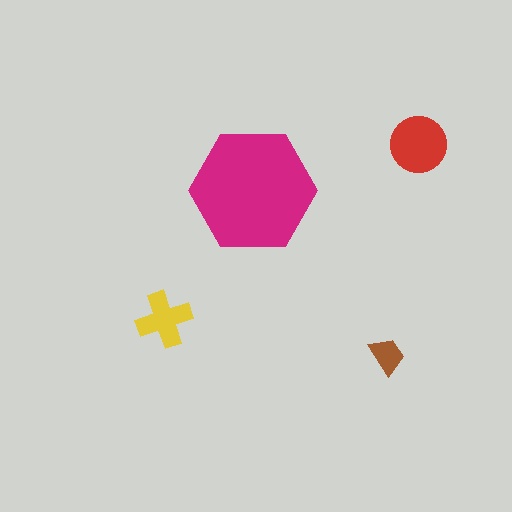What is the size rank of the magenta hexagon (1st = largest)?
1st.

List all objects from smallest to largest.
The brown trapezoid, the yellow cross, the red circle, the magenta hexagon.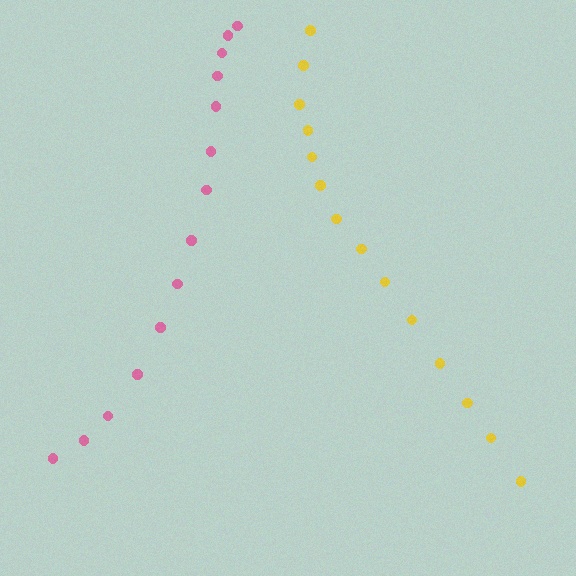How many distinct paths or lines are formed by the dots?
There are 2 distinct paths.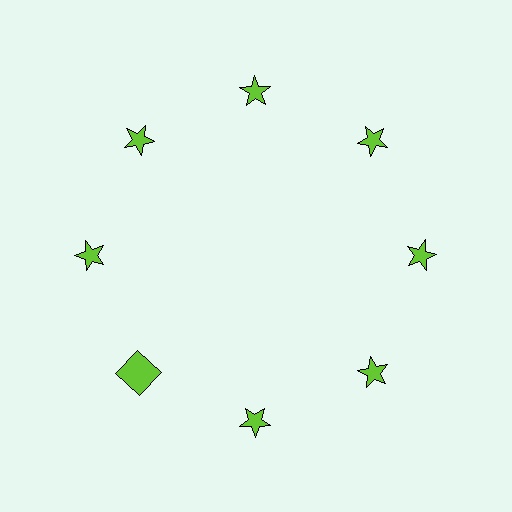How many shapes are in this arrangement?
There are 8 shapes arranged in a ring pattern.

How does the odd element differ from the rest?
It has a different shape: square instead of star.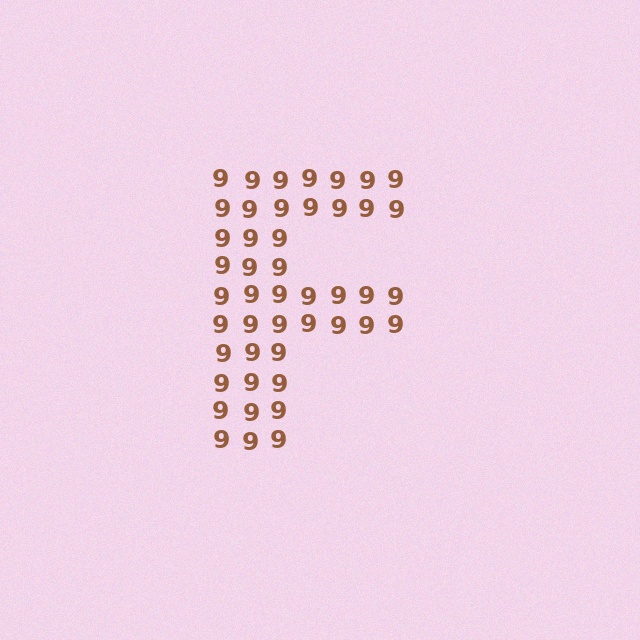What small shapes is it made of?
It is made of small digit 9's.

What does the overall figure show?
The overall figure shows the letter F.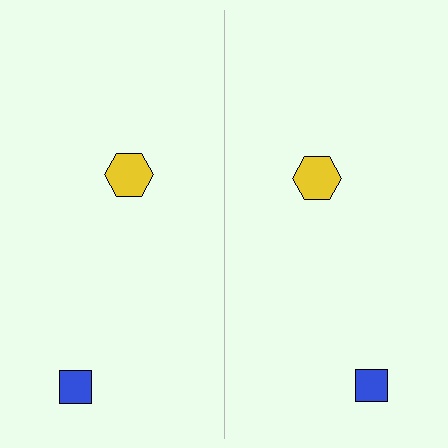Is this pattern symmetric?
Yes, this pattern has bilateral (reflection) symmetry.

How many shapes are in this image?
There are 4 shapes in this image.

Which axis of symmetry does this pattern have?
The pattern has a vertical axis of symmetry running through the center of the image.